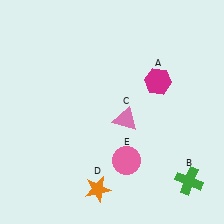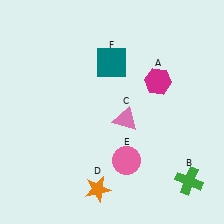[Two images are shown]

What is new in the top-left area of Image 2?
A teal square (F) was added in the top-left area of Image 2.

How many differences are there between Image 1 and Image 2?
There is 1 difference between the two images.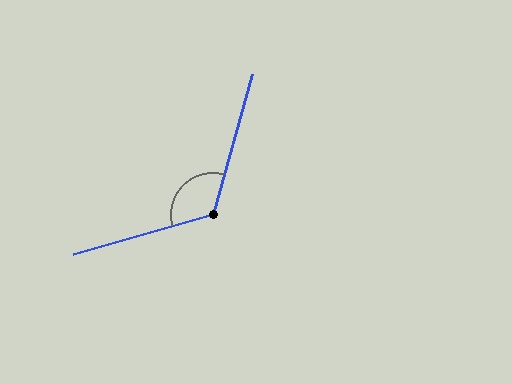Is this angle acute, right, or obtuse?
It is obtuse.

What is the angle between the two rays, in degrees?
Approximately 121 degrees.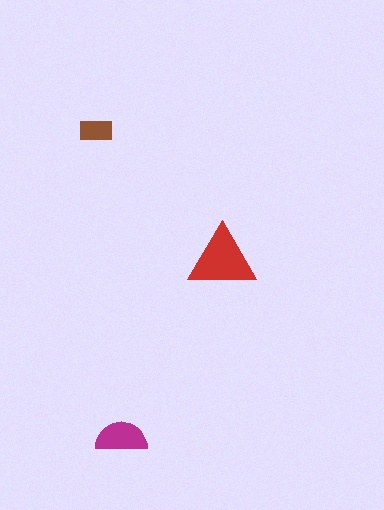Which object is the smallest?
The brown rectangle.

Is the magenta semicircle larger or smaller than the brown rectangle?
Larger.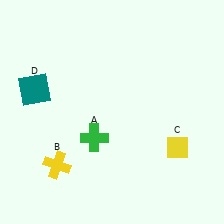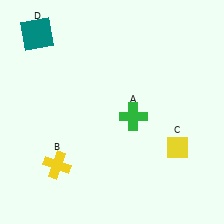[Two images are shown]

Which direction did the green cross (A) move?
The green cross (A) moved right.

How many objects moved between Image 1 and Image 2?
2 objects moved between the two images.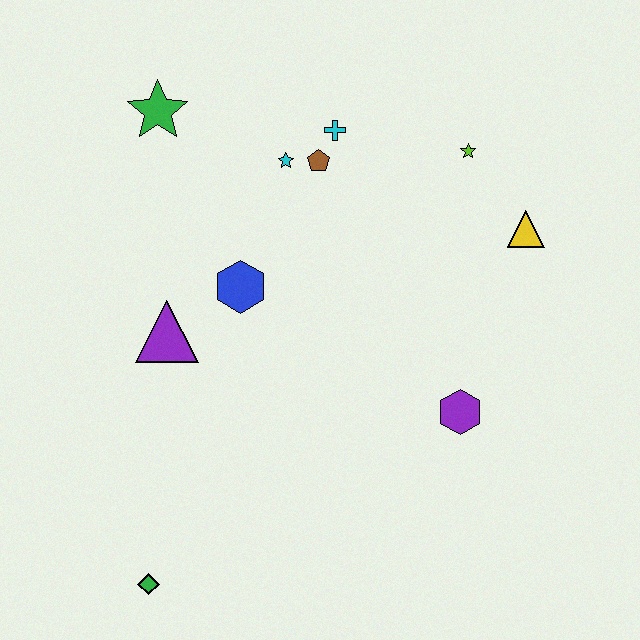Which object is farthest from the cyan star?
The green diamond is farthest from the cyan star.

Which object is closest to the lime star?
The yellow triangle is closest to the lime star.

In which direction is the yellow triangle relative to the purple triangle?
The yellow triangle is to the right of the purple triangle.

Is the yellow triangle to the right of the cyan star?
Yes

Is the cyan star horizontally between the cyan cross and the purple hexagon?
No